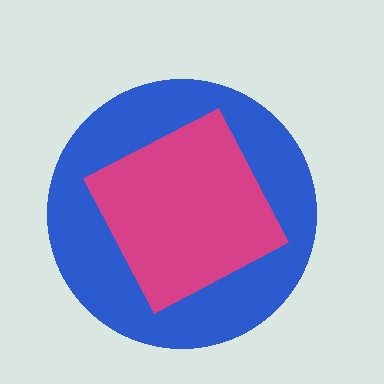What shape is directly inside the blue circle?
The magenta square.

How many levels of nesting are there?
2.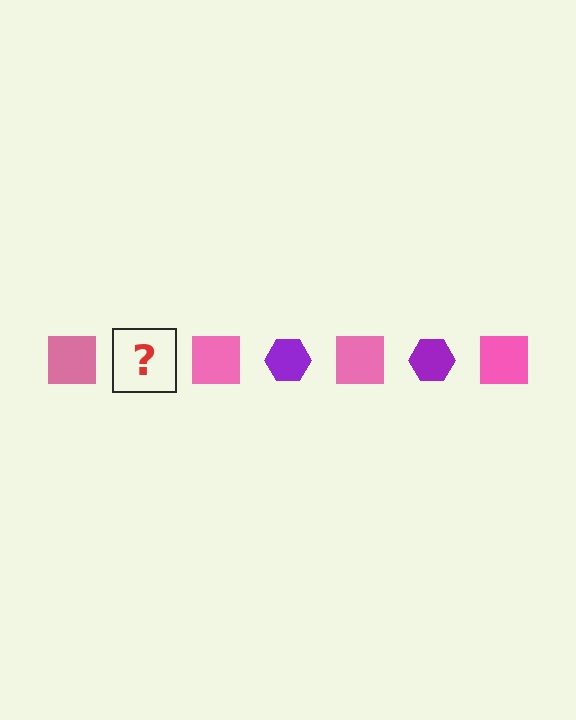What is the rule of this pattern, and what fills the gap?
The rule is that the pattern alternates between pink square and purple hexagon. The gap should be filled with a purple hexagon.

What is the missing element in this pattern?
The missing element is a purple hexagon.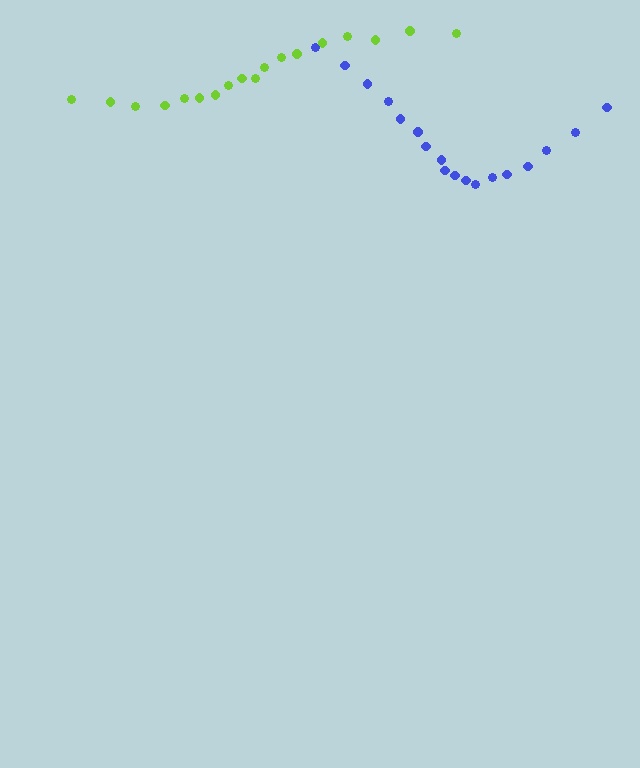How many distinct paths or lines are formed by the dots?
There are 2 distinct paths.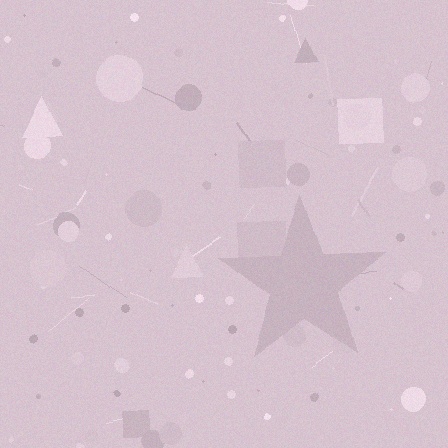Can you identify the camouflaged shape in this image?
The camouflaged shape is a star.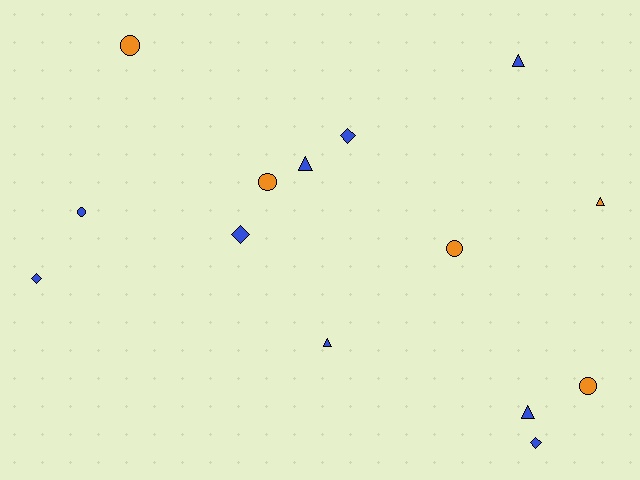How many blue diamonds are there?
There are 4 blue diamonds.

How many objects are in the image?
There are 14 objects.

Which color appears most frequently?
Blue, with 9 objects.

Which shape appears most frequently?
Circle, with 5 objects.